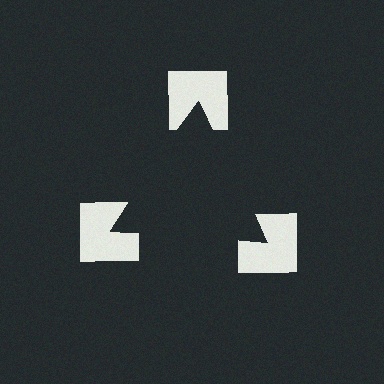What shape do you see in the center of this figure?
An illusory triangle — its edges are inferred from the aligned wedge cuts in the notched squares, not physically drawn.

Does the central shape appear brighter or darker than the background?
It typically appears slightly darker than the background, even though no actual brightness change is drawn.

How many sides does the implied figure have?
3 sides.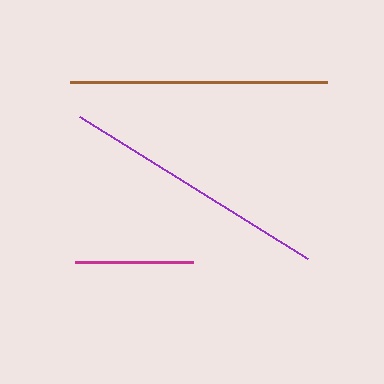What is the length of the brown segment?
The brown segment is approximately 256 pixels long.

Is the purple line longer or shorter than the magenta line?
The purple line is longer than the magenta line.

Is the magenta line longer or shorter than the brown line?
The brown line is longer than the magenta line.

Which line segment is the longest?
The purple line is the longest at approximately 269 pixels.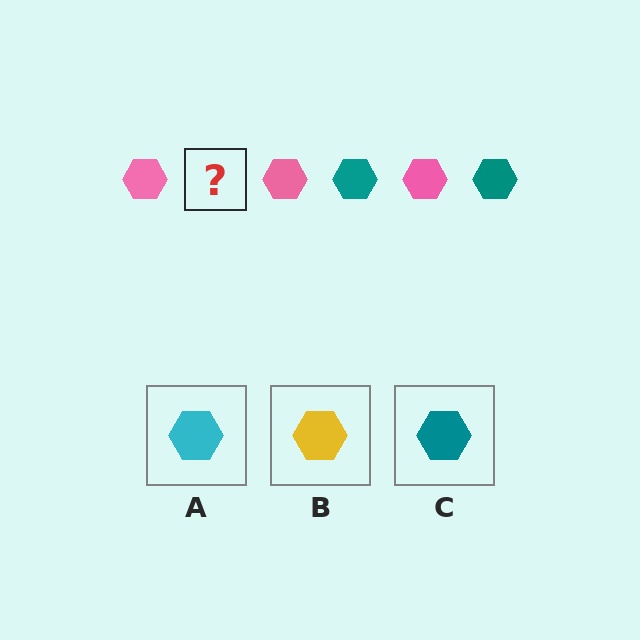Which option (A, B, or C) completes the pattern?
C.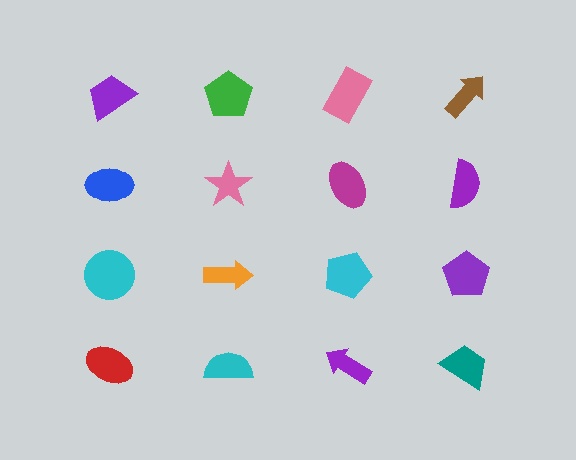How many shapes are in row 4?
4 shapes.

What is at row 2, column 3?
A magenta ellipse.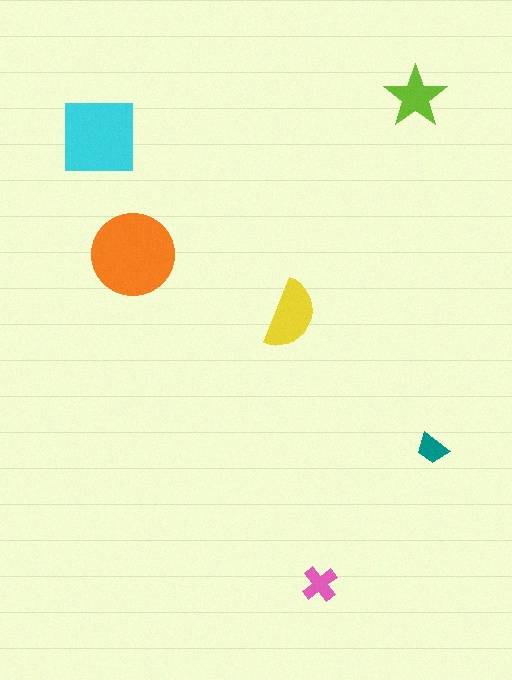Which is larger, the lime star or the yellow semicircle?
The yellow semicircle.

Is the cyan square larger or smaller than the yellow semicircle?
Larger.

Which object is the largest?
The orange circle.